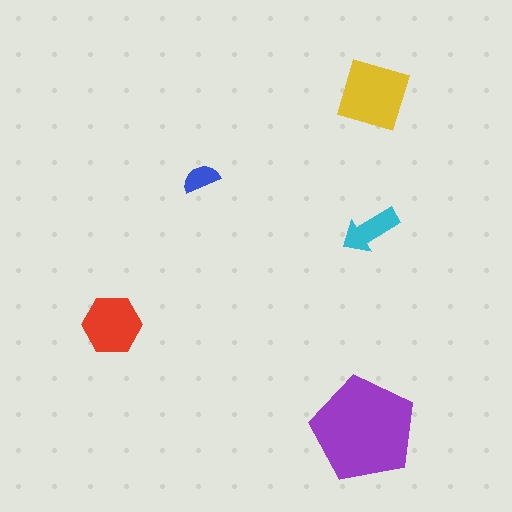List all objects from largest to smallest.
The purple pentagon, the yellow diamond, the red hexagon, the cyan arrow, the blue semicircle.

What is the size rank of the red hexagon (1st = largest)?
3rd.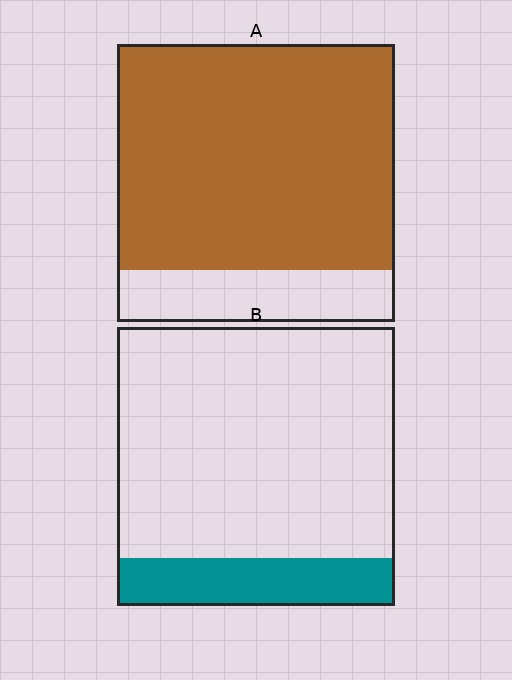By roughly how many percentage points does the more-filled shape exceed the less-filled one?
By roughly 65 percentage points (A over B).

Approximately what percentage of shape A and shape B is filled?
A is approximately 80% and B is approximately 15%.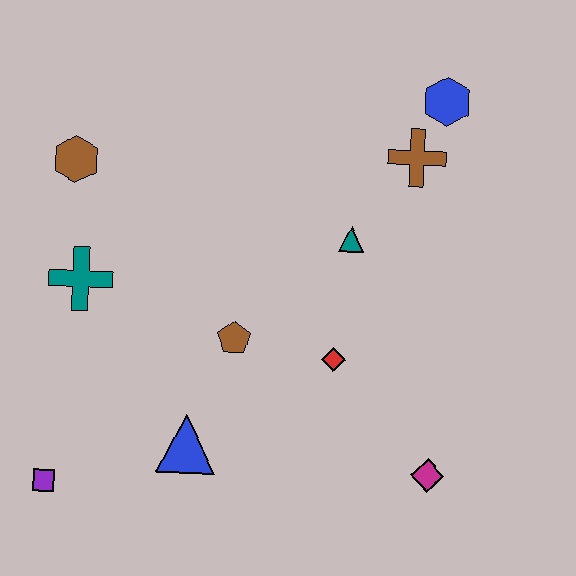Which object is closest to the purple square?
The blue triangle is closest to the purple square.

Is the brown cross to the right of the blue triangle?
Yes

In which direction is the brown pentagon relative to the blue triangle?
The brown pentagon is above the blue triangle.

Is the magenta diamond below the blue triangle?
Yes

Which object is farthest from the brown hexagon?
The magenta diamond is farthest from the brown hexagon.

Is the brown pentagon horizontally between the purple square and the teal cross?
No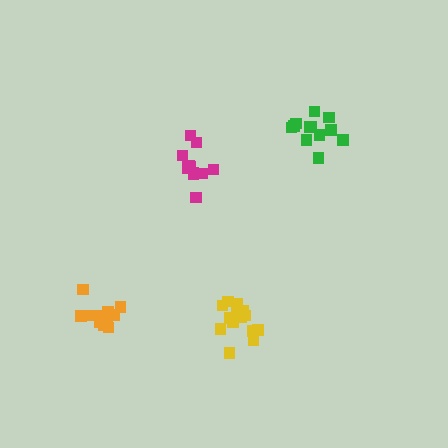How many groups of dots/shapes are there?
There are 4 groups.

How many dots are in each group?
Group 1: 12 dots, Group 2: 12 dots, Group 3: 14 dots, Group 4: 12 dots (50 total).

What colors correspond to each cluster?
The clusters are colored: magenta, orange, yellow, green.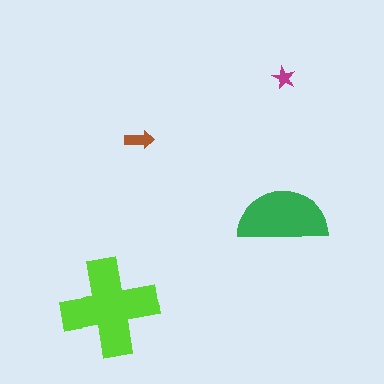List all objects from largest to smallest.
The lime cross, the green semicircle, the brown arrow, the magenta star.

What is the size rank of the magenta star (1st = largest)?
4th.